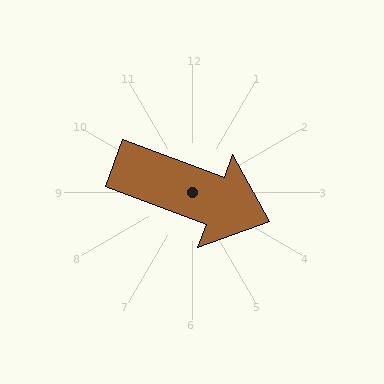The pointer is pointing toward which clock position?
Roughly 4 o'clock.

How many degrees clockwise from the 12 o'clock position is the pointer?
Approximately 111 degrees.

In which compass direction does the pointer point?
East.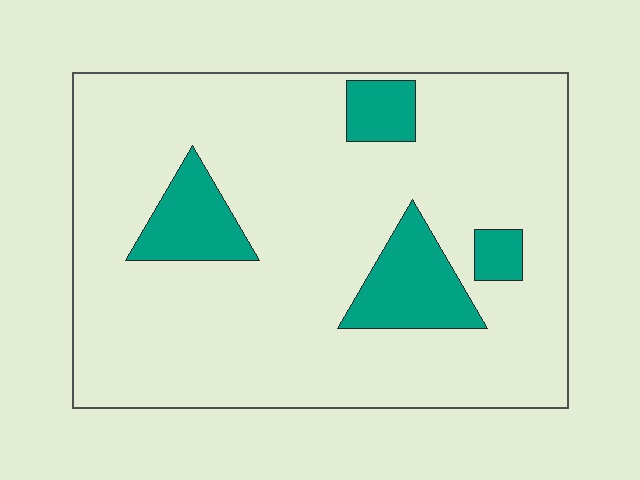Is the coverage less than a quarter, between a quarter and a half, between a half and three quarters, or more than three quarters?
Less than a quarter.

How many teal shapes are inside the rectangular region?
4.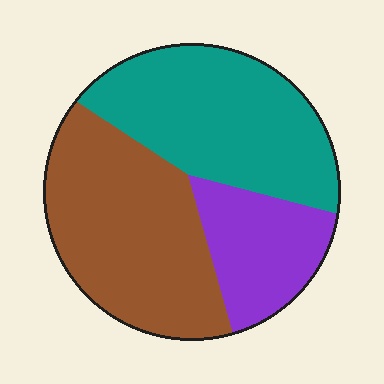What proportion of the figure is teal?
Teal covers about 40% of the figure.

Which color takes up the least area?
Purple, at roughly 20%.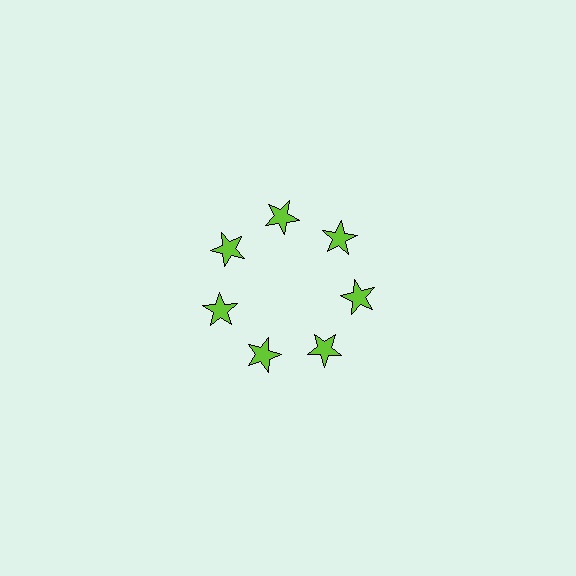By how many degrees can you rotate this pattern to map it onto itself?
The pattern maps onto itself every 51 degrees of rotation.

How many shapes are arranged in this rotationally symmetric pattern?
There are 7 shapes, arranged in 7 groups of 1.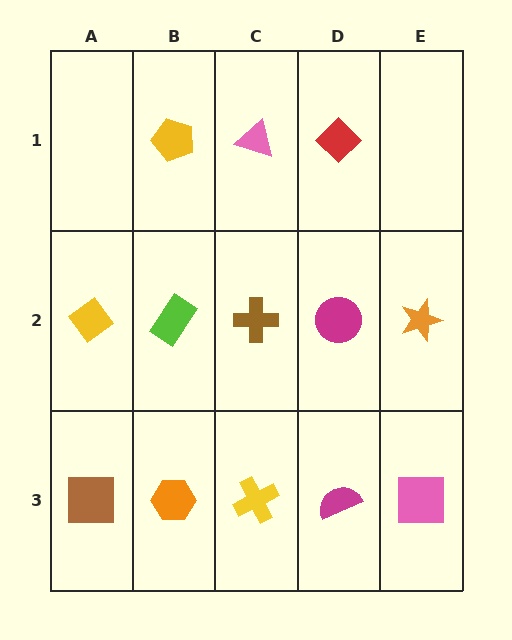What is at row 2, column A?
A yellow diamond.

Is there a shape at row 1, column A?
No, that cell is empty.